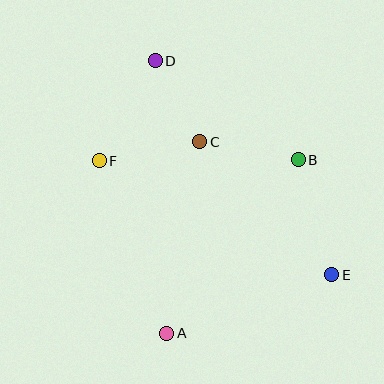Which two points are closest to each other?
Points C and D are closest to each other.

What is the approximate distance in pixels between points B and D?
The distance between B and D is approximately 174 pixels.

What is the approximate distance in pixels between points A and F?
The distance between A and F is approximately 185 pixels.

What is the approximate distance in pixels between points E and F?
The distance between E and F is approximately 259 pixels.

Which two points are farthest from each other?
Points D and E are farthest from each other.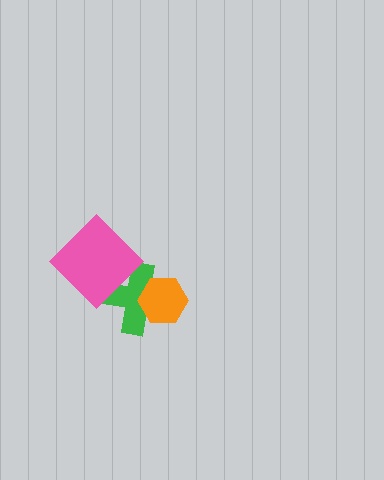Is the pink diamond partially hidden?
No, no other shape covers it.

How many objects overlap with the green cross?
2 objects overlap with the green cross.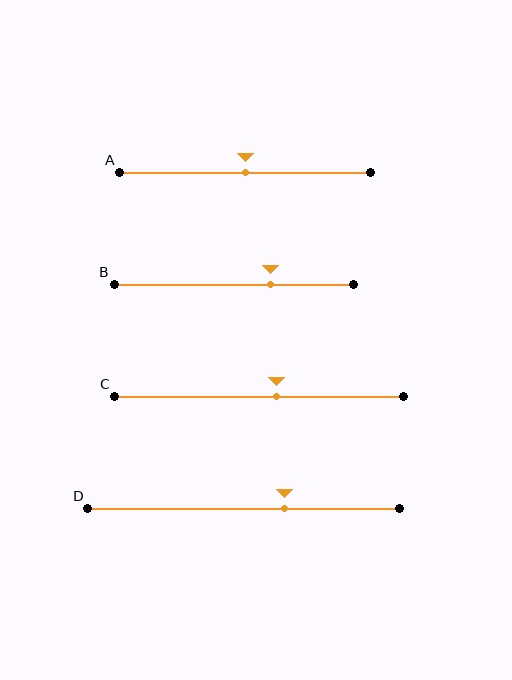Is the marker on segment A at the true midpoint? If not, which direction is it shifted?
Yes, the marker on segment A is at the true midpoint.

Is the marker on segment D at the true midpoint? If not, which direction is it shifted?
No, the marker on segment D is shifted to the right by about 13% of the segment length.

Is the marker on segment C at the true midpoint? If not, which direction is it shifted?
No, the marker on segment C is shifted to the right by about 6% of the segment length.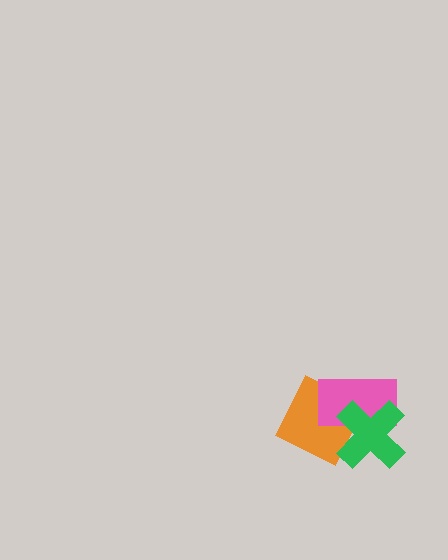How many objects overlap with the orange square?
2 objects overlap with the orange square.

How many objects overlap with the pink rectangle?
2 objects overlap with the pink rectangle.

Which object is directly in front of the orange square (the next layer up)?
The pink rectangle is directly in front of the orange square.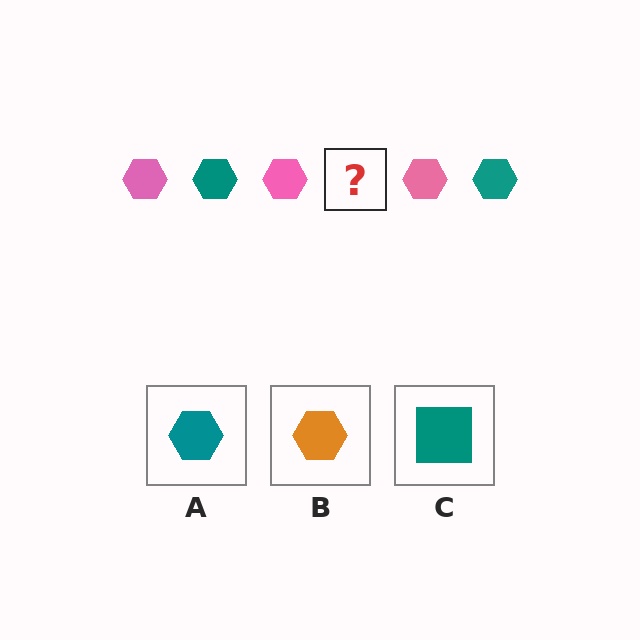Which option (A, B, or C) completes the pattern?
A.